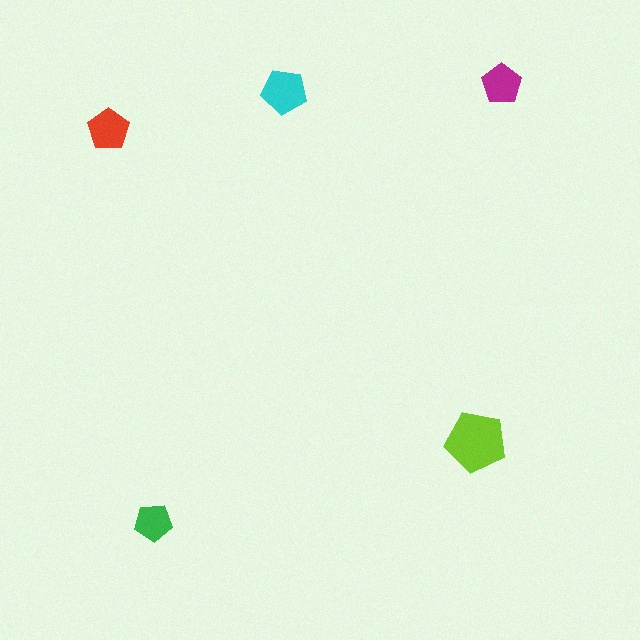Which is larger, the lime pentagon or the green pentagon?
The lime one.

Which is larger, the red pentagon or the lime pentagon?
The lime one.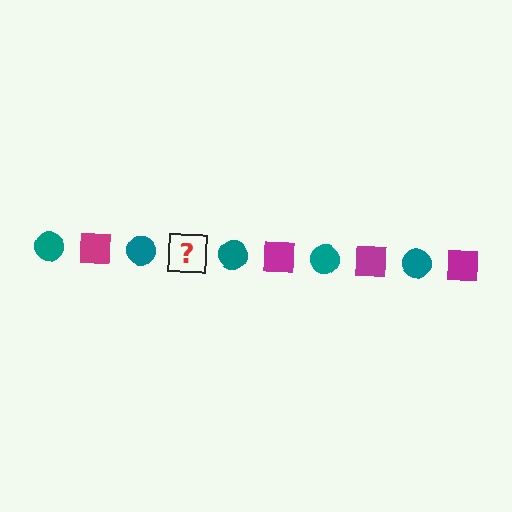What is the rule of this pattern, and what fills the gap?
The rule is that the pattern alternates between teal circle and magenta square. The gap should be filled with a magenta square.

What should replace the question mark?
The question mark should be replaced with a magenta square.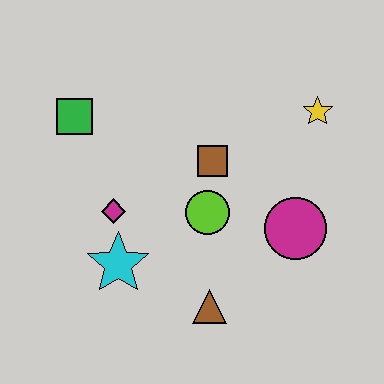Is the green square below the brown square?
No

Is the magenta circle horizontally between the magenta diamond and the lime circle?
No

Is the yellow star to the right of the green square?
Yes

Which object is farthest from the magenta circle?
The green square is farthest from the magenta circle.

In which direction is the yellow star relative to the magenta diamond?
The yellow star is to the right of the magenta diamond.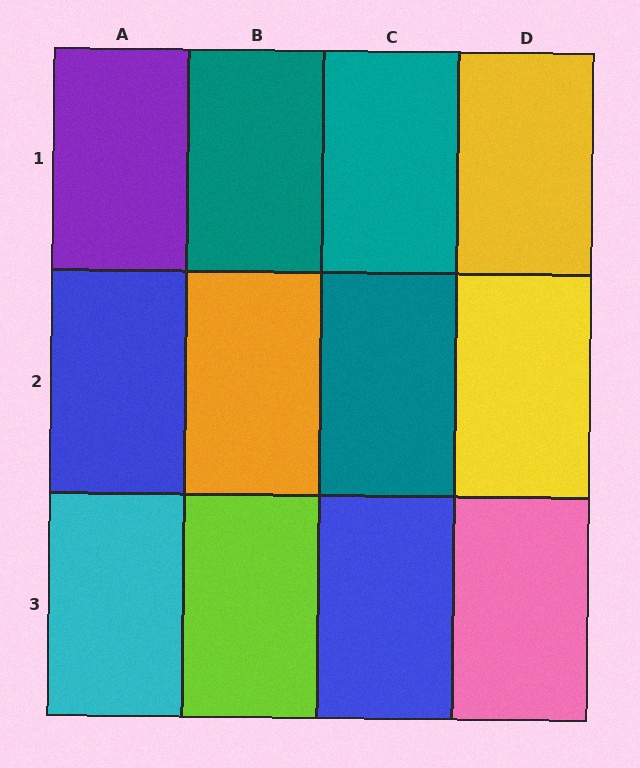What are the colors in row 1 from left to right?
Purple, teal, teal, yellow.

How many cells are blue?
2 cells are blue.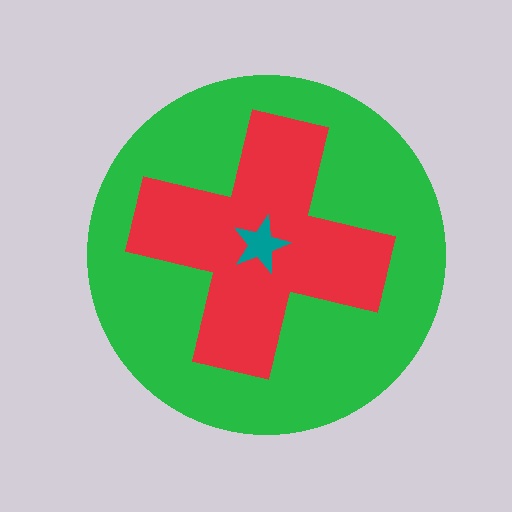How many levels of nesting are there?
3.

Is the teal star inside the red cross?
Yes.